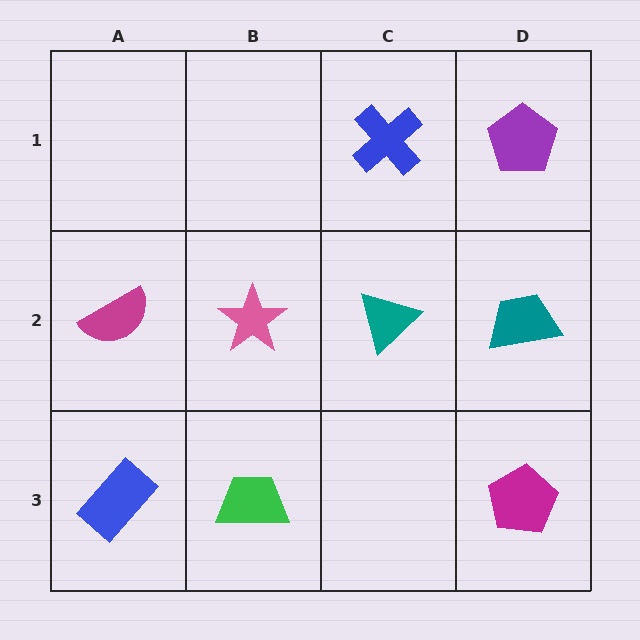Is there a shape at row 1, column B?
No, that cell is empty.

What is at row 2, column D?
A teal trapezoid.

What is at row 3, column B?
A green trapezoid.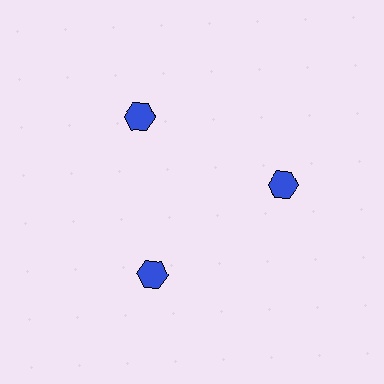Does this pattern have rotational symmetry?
Yes, this pattern has 3-fold rotational symmetry. It looks the same after rotating 120 degrees around the center.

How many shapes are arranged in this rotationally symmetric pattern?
There are 3 shapes, arranged in 3 groups of 1.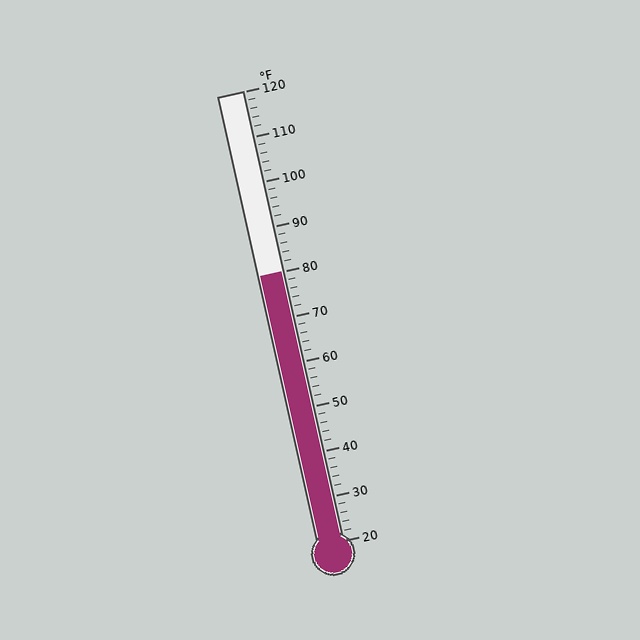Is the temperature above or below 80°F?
The temperature is at 80°F.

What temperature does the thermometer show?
The thermometer shows approximately 80°F.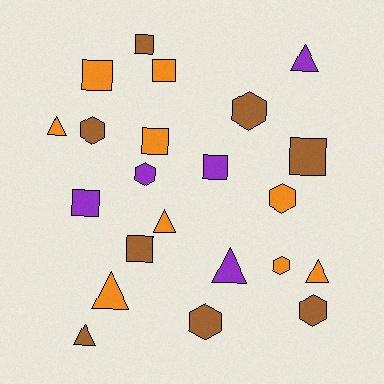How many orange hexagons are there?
There are 2 orange hexagons.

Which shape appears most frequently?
Square, with 8 objects.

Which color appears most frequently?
Orange, with 9 objects.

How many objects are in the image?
There are 22 objects.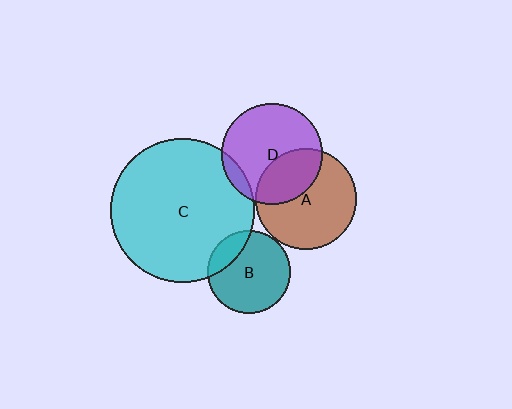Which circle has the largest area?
Circle C (cyan).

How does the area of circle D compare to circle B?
Approximately 1.5 times.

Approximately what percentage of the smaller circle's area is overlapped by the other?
Approximately 35%.